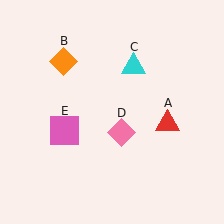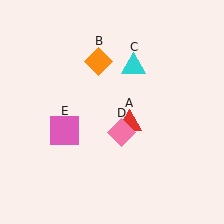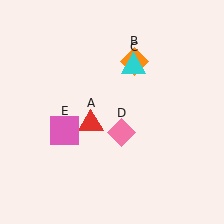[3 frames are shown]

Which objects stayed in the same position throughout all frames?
Cyan triangle (object C) and pink diamond (object D) and pink square (object E) remained stationary.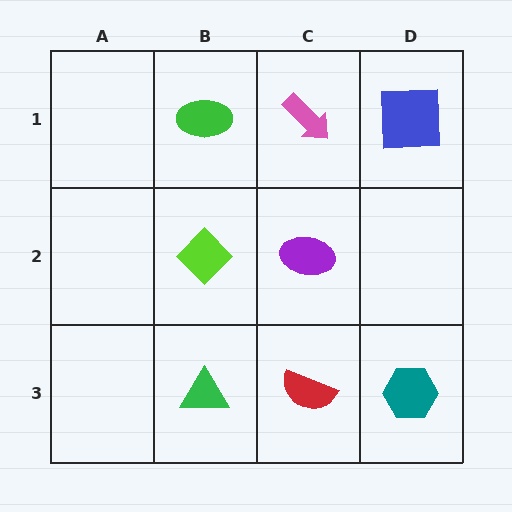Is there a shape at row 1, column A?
No, that cell is empty.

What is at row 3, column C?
A red semicircle.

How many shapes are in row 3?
3 shapes.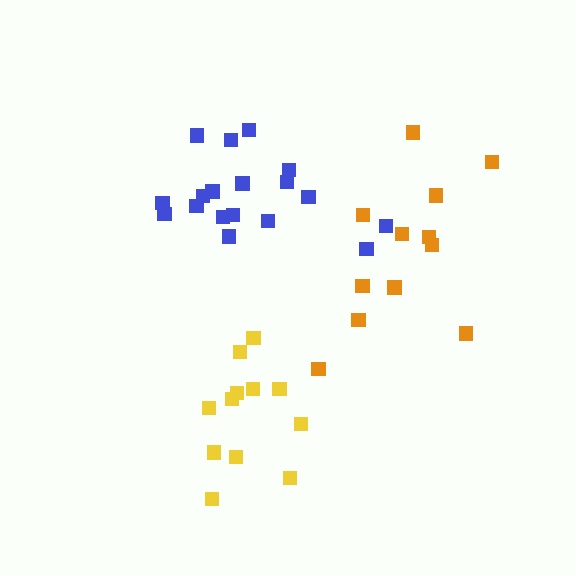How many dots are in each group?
Group 1: 12 dots, Group 2: 18 dots, Group 3: 12 dots (42 total).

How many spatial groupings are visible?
There are 3 spatial groupings.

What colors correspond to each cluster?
The clusters are colored: orange, blue, yellow.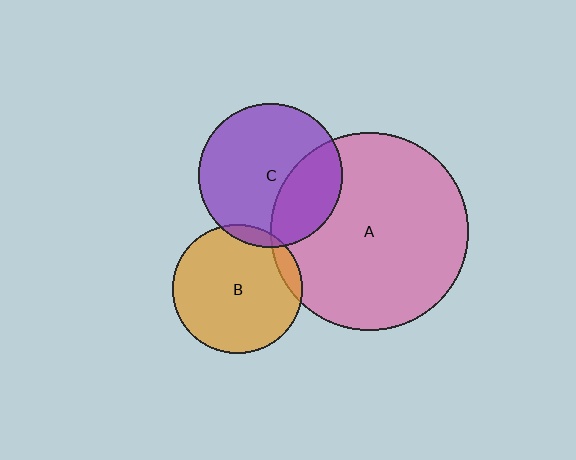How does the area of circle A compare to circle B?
Approximately 2.3 times.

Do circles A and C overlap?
Yes.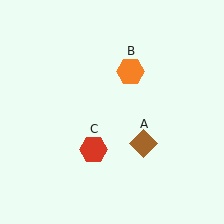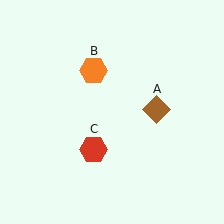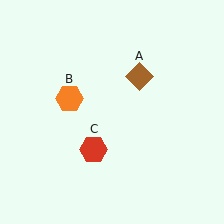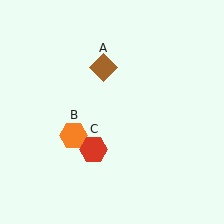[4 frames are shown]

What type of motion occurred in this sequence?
The brown diamond (object A), orange hexagon (object B) rotated counterclockwise around the center of the scene.